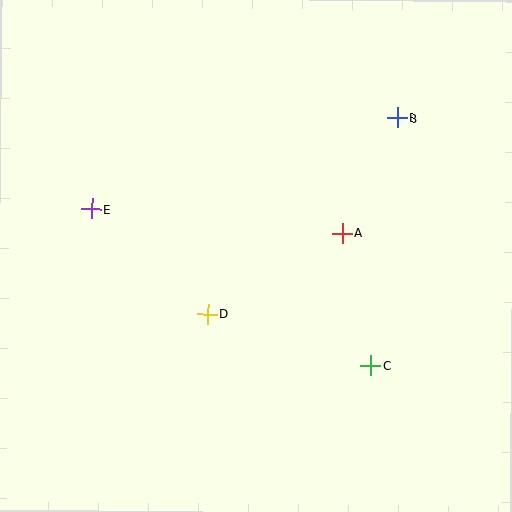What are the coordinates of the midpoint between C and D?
The midpoint between C and D is at (289, 340).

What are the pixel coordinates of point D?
Point D is at (208, 314).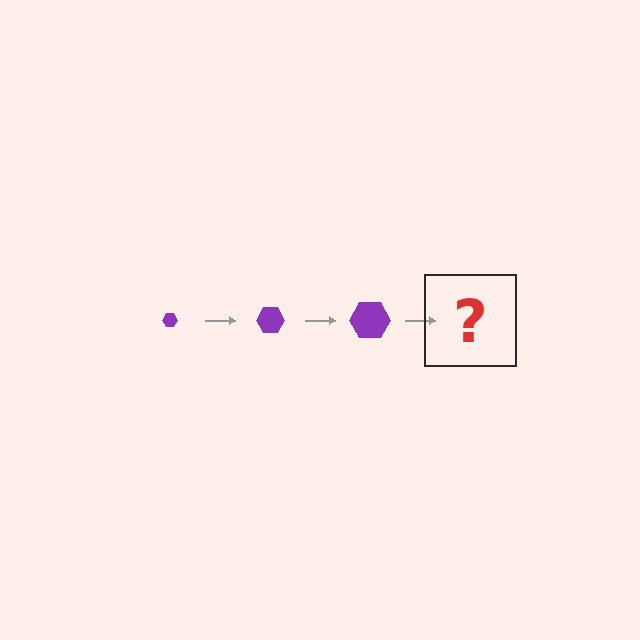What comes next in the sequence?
The next element should be a purple hexagon, larger than the previous one.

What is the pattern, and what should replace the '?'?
The pattern is that the hexagon gets progressively larger each step. The '?' should be a purple hexagon, larger than the previous one.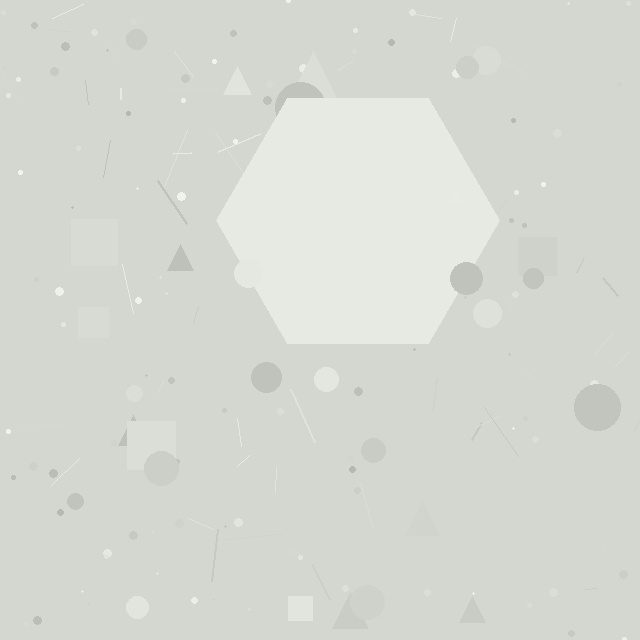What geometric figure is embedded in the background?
A hexagon is embedded in the background.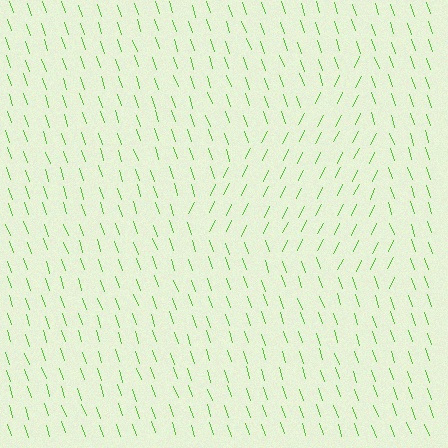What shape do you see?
I see a triangle.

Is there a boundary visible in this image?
Yes, there is a texture boundary formed by a change in line orientation.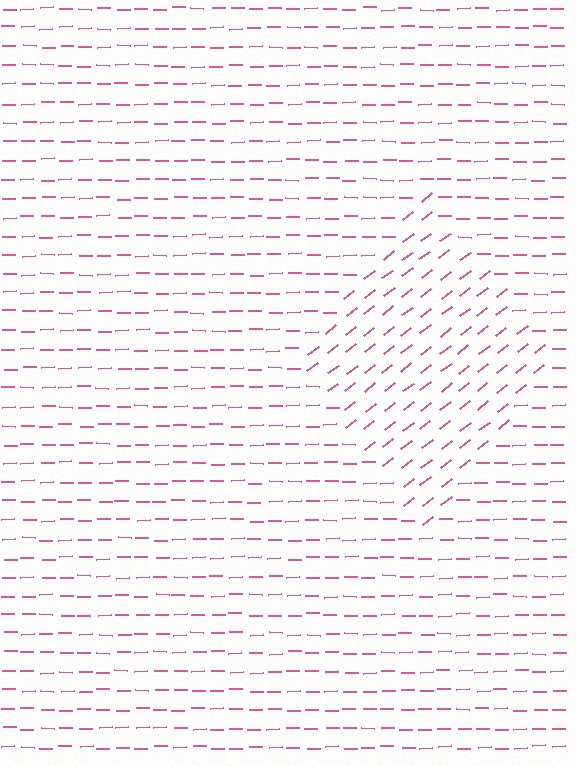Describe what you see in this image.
The image is filled with small pink line segments. A diamond region in the image has lines oriented differently from the surrounding lines, creating a visible texture boundary.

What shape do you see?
I see a diamond.